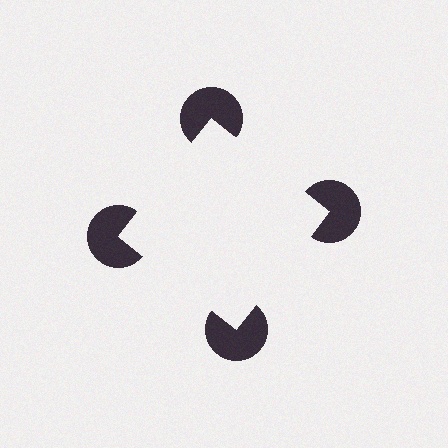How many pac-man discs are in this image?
There are 4 — one at each vertex of the illusory square.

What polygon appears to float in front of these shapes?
An illusory square — its edges are inferred from the aligned wedge cuts in the pac-man discs, not physically drawn.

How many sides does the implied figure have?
4 sides.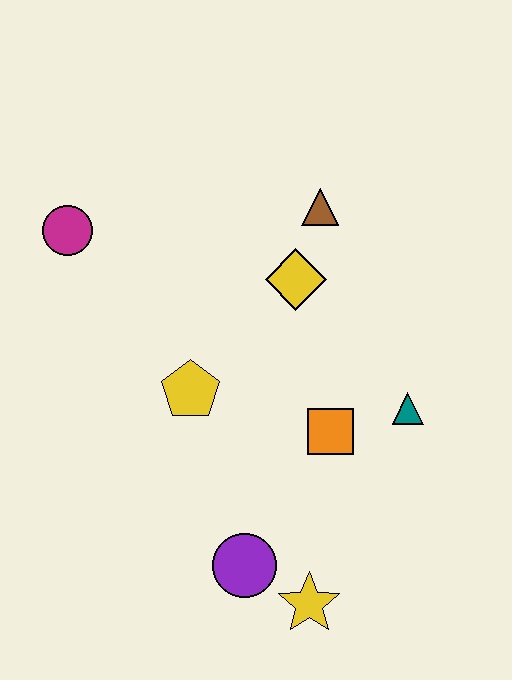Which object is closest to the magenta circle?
The yellow pentagon is closest to the magenta circle.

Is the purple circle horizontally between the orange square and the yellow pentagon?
Yes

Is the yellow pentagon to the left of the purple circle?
Yes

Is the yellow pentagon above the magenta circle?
No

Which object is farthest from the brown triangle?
The yellow star is farthest from the brown triangle.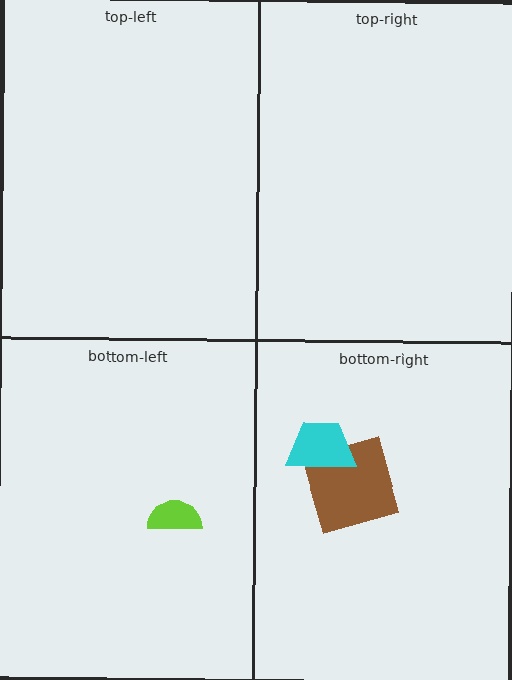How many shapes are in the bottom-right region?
2.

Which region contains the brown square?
The bottom-right region.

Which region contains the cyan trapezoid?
The bottom-right region.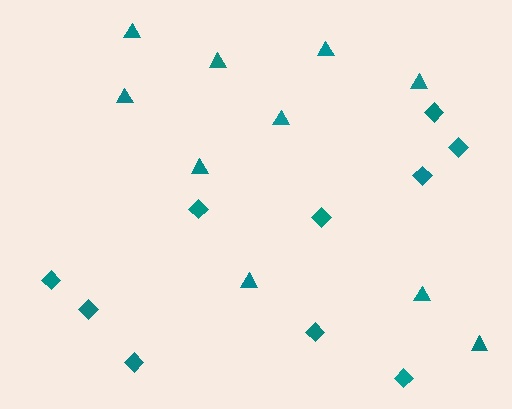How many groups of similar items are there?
There are 2 groups: one group of triangles (10) and one group of diamonds (10).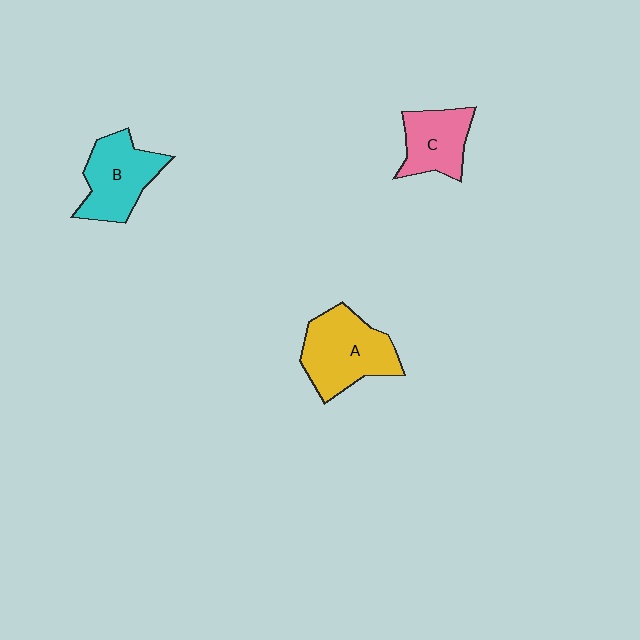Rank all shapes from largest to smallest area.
From largest to smallest: A (yellow), B (cyan), C (pink).